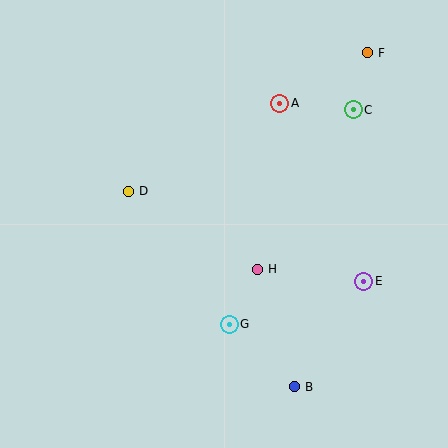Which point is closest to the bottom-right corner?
Point B is closest to the bottom-right corner.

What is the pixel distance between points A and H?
The distance between A and H is 167 pixels.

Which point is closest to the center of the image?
Point H at (257, 269) is closest to the center.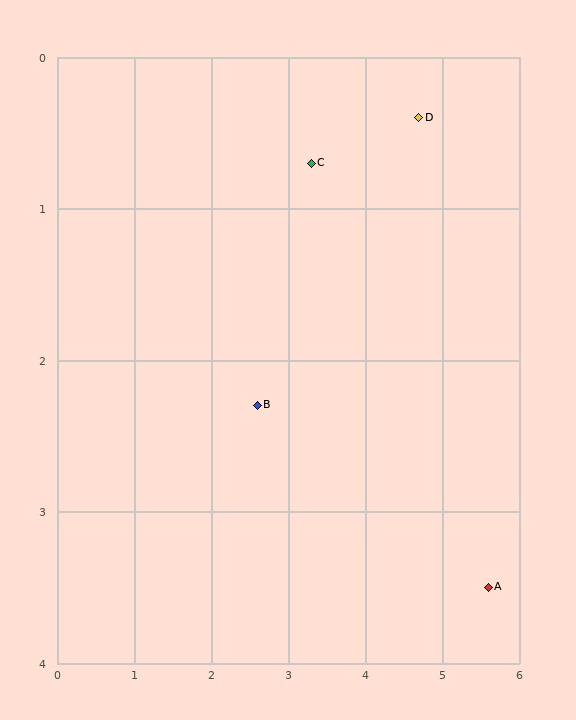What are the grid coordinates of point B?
Point B is at approximately (2.6, 2.3).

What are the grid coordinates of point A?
Point A is at approximately (5.6, 3.5).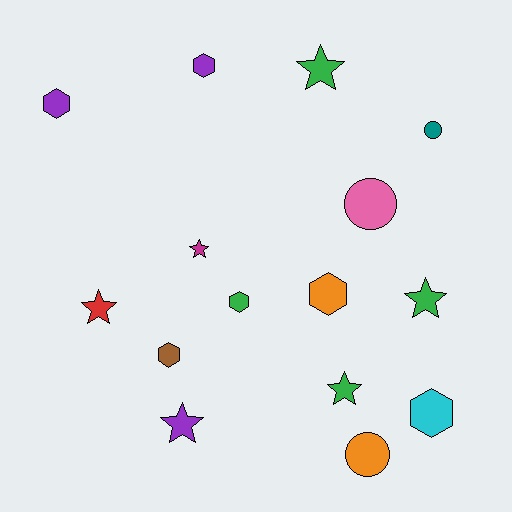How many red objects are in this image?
There is 1 red object.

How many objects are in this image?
There are 15 objects.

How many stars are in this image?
There are 6 stars.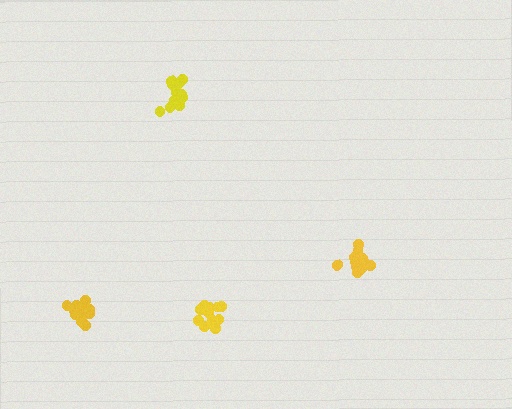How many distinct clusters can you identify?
There are 4 distinct clusters.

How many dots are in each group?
Group 1: 14 dots, Group 2: 11 dots, Group 3: 15 dots, Group 4: 13 dots (53 total).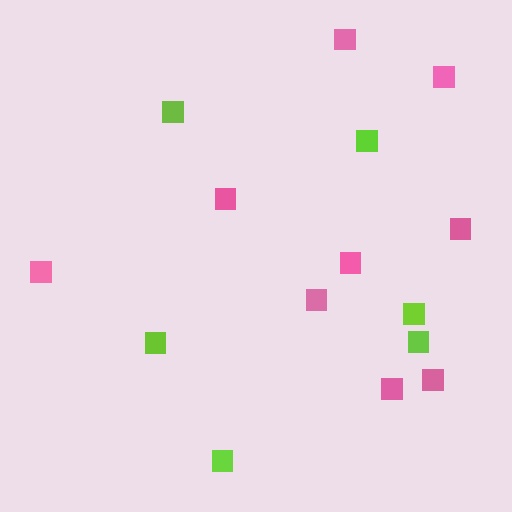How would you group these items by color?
There are 2 groups: one group of lime squares (6) and one group of pink squares (9).